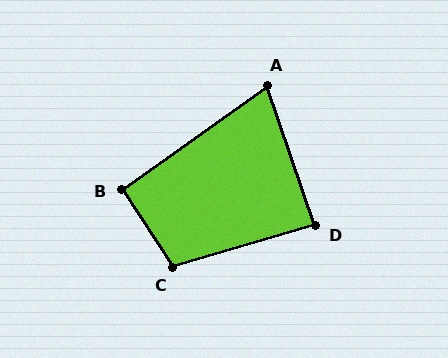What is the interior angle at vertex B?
Approximately 93 degrees (approximately right).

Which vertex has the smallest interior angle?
A, at approximately 73 degrees.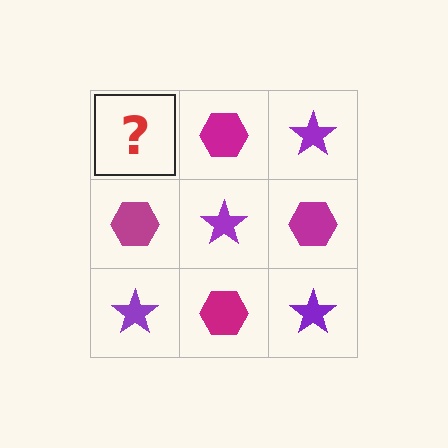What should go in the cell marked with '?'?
The missing cell should contain a purple star.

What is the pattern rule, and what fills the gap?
The rule is that it alternates purple star and magenta hexagon in a checkerboard pattern. The gap should be filled with a purple star.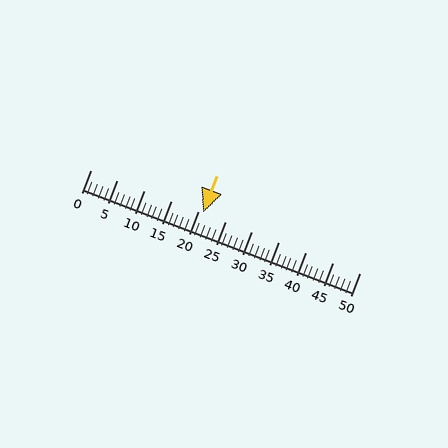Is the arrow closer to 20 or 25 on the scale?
The arrow is closer to 20.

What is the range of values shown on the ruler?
The ruler shows values from 0 to 50.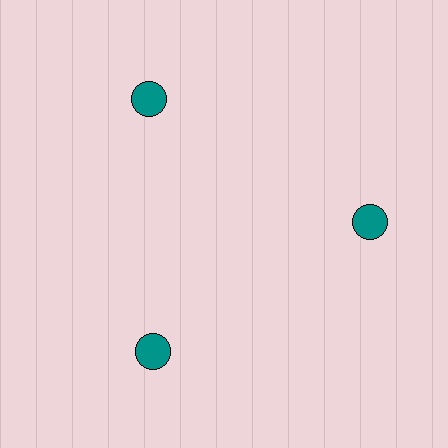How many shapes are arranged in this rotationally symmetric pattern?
There are 3 shapes, arranged in 3 groups of 1.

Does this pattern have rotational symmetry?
Yes, this pattern has 3-fold rotational symmetry. It looks the same after rotating 120 degrees around the center.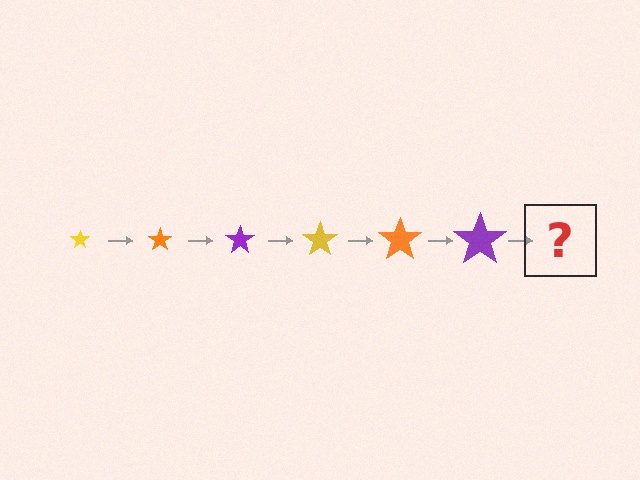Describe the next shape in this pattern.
It should be a yellow star, larger than the previous one.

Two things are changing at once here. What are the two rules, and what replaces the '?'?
The two rules are that the star grows larger each step and the color cycles through yellow, orange, and purple. The '?' should be a yellow star, larger than the previous one.